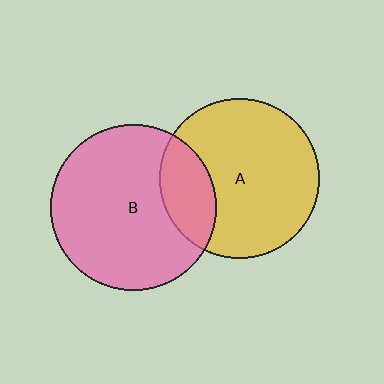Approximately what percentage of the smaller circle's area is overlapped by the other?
Approximately 20%.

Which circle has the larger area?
Circle B (pink).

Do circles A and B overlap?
Yes.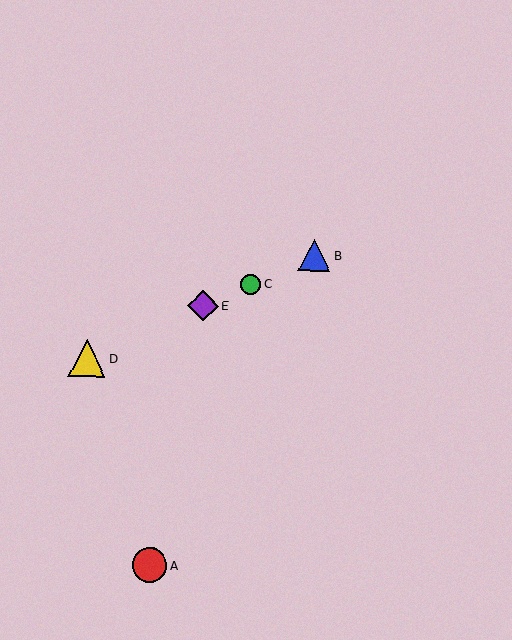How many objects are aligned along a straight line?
4 objects (B, C, D, E) are aligned along a straight line.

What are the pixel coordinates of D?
Object D is at (87, 358).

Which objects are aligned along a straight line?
Objects B, C, D, E are aligned along a straight line.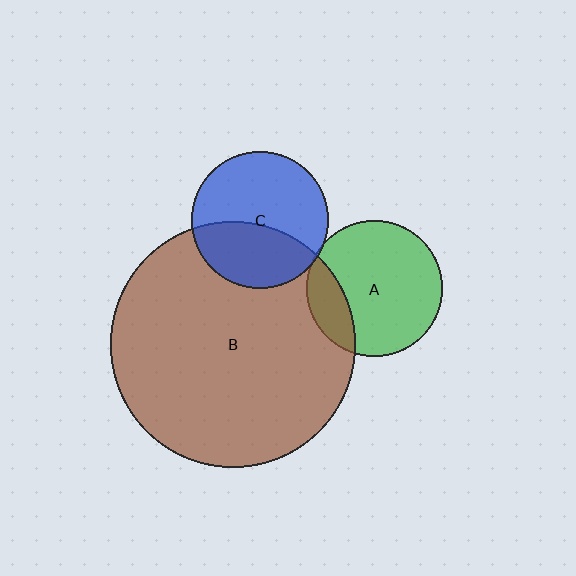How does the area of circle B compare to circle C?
Approximately 3.2 times.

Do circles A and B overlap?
Yes.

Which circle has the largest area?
Circle B (brown).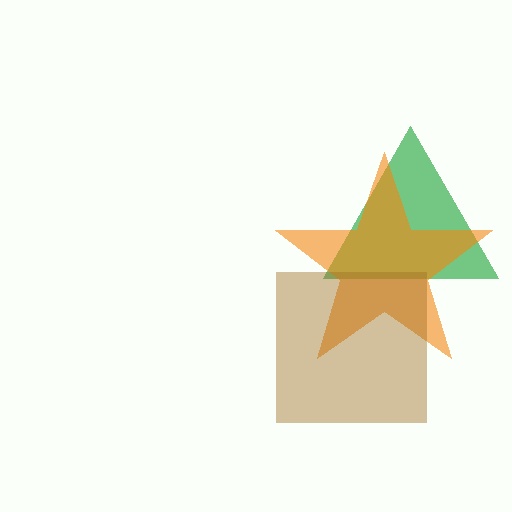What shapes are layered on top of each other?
The layered shapes are: a green triangle, an orange star, a brown square.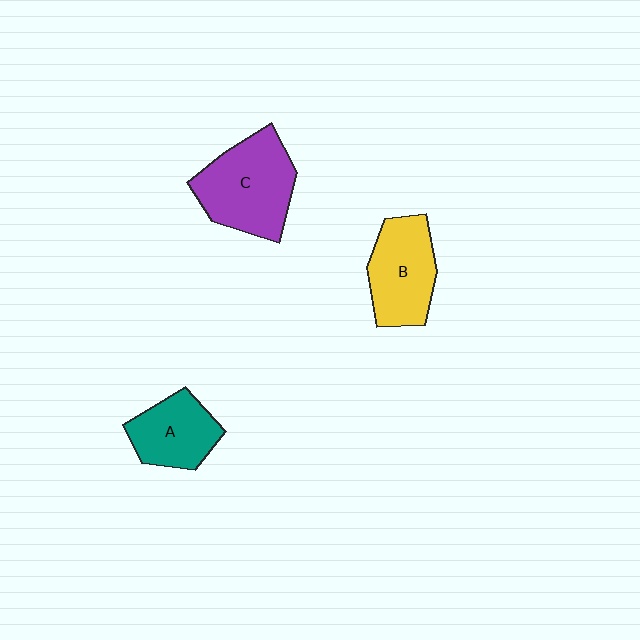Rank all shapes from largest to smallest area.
From largest to smallest: C (purple), B (yellow), A (teal).